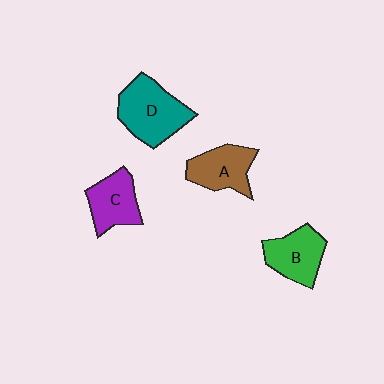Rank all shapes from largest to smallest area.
From largest to smallest: D (teal), B (green), A (brown), C (purple).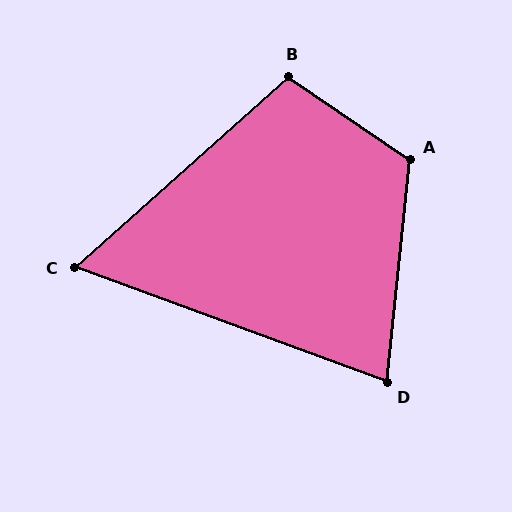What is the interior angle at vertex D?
Approximately 76 degrees (acute).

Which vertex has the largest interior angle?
A, at approximately 118 degrees.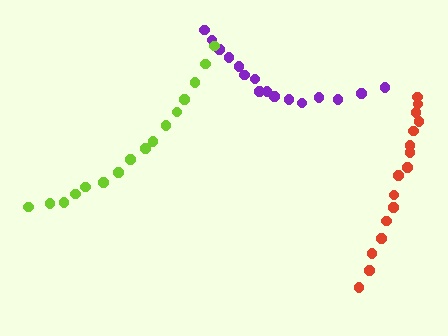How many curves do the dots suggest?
There are 3 distinct paths.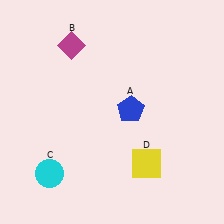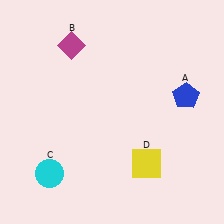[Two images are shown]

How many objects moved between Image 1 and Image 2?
1 object moved between the two images.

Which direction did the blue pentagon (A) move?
The blue pentagon (A) moved right.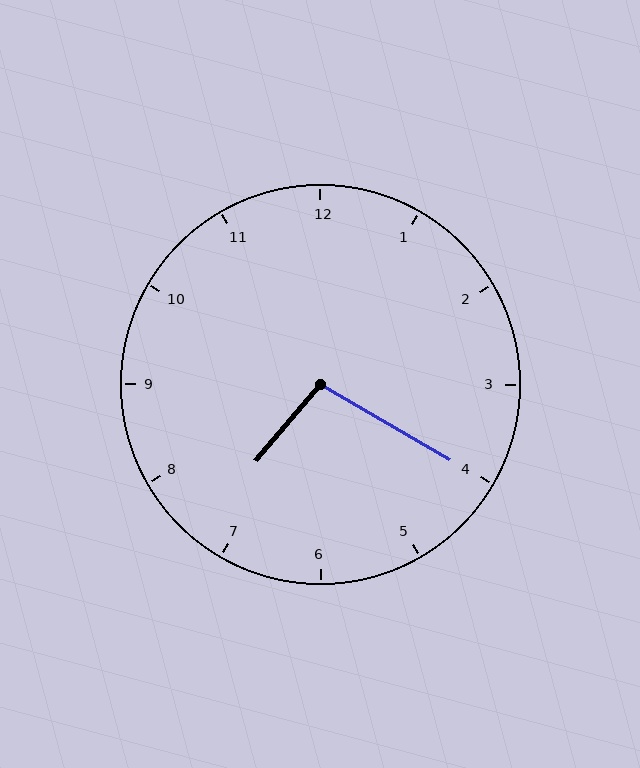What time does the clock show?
7:20.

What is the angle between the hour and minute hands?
Approximately 100 degrees.